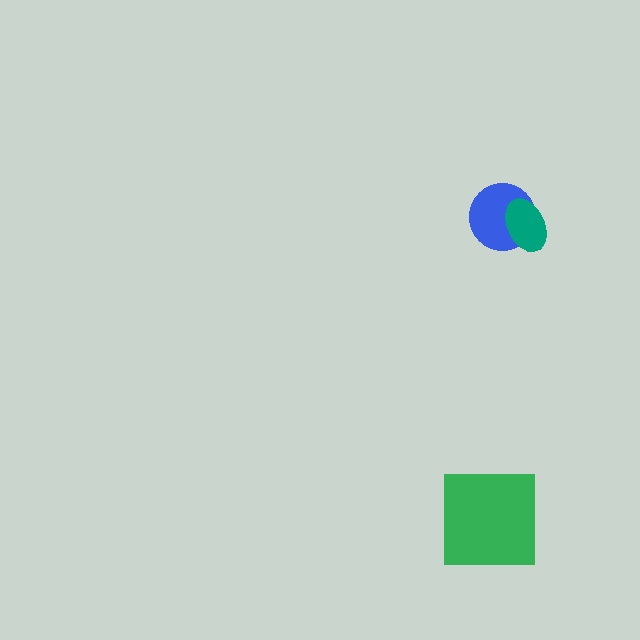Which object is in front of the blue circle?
The teal ellipse is in front of the blue circle.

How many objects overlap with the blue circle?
1 object overlaps with the blue circle.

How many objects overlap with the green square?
0 objects overlap with the green square.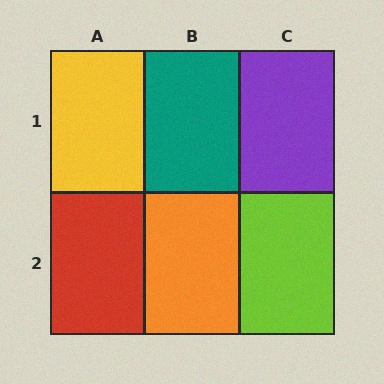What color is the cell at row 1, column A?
Yellow.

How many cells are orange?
1 cell is orange.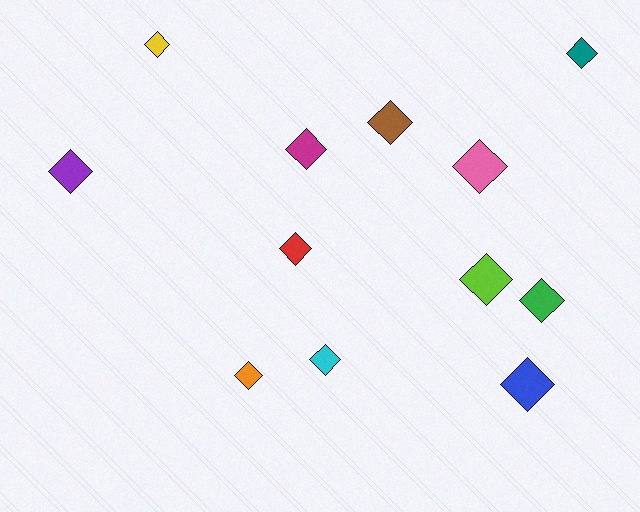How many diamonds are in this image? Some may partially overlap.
There are 12 diamonds.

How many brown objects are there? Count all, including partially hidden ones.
There is 1 brown object.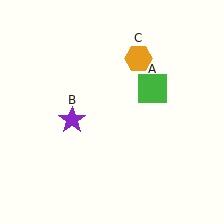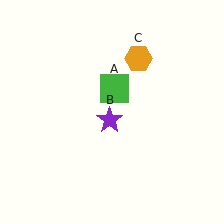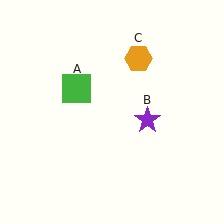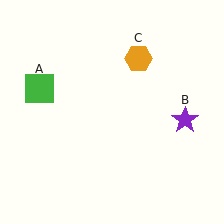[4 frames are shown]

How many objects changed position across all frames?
2 objects changed position: green square (object A), purple star (object B).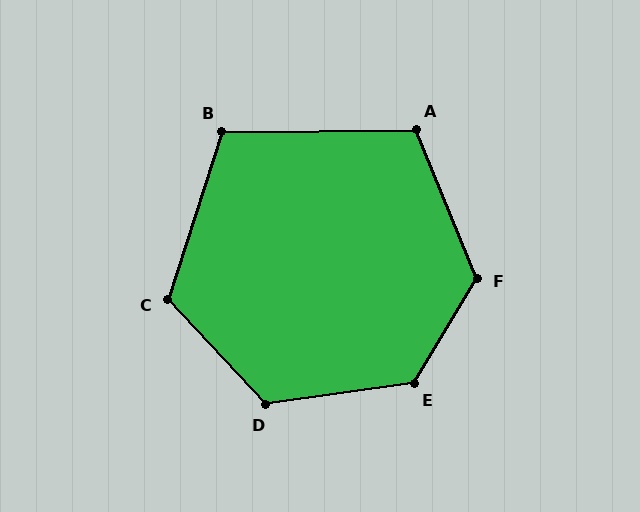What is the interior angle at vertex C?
Approximately 119 degrees (obtuse).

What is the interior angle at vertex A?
Approximately 112 degrees (obtuse).